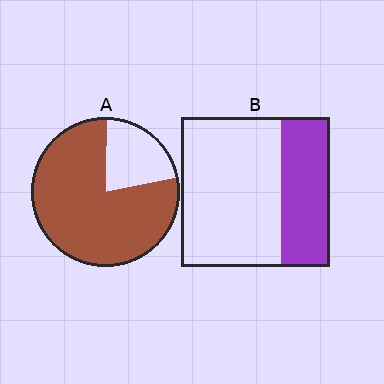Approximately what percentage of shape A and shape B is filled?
A is approximately 80% and B is approximately 35%.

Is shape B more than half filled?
No.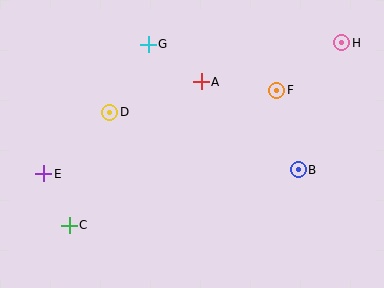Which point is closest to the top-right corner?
Point H is closest to the top-right corner.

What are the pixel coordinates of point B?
Point B is at (298, 170).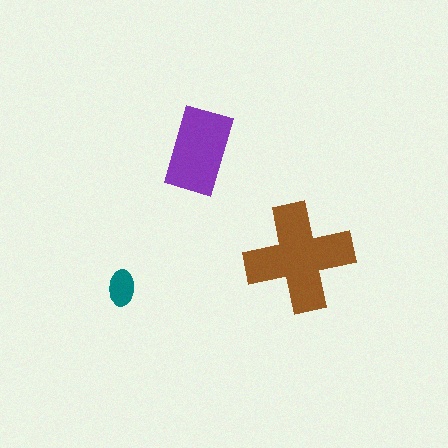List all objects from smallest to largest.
The teal ellipse, the purple rectangle, the brown cross.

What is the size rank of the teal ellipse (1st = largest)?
3rd.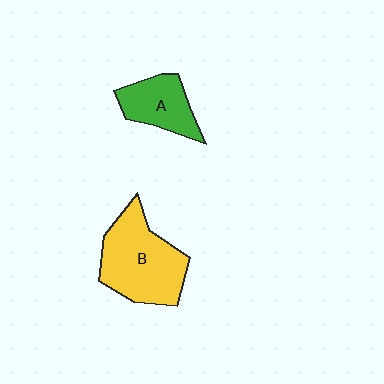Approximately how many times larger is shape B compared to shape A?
Approximately 1.7 times.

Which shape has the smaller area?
Shape A (green).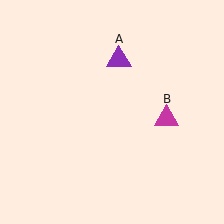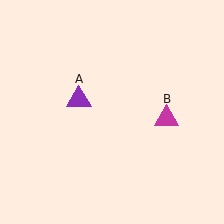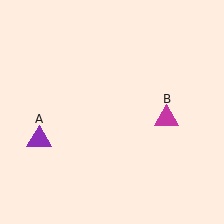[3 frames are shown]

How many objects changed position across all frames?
1 object changed position: purple triangle (object A).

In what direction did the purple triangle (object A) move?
The purple triangle (object A) moved down and to the left.